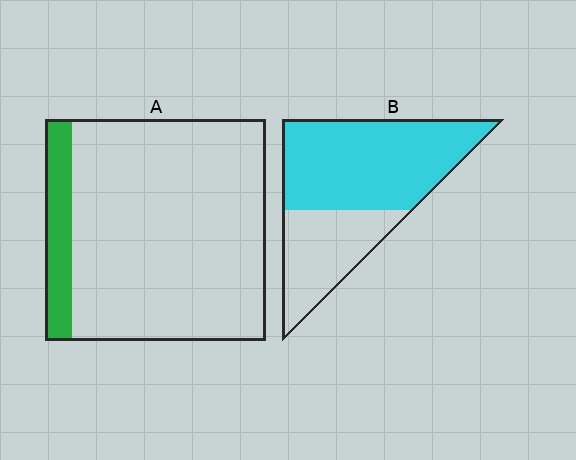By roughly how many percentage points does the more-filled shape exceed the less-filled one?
By roughly 55 percentage points (B over A).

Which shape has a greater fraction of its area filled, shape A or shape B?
Shape B.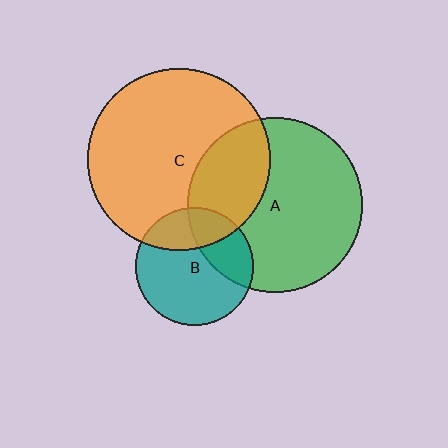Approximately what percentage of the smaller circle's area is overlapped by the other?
Approximately 30%.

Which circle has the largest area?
Circle C (orange).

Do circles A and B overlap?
Yes.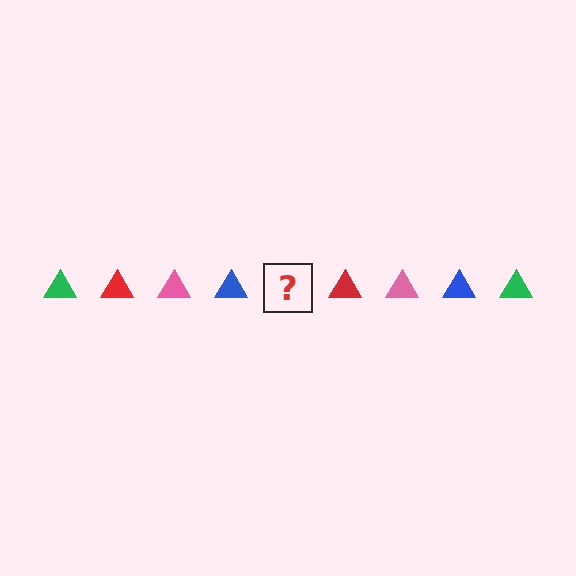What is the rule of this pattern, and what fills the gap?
The rule is that the pattern cycles through green, red, pink, blue triangles. The gap should be filled with a green triangle.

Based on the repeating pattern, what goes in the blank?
The blank should be a green triangle.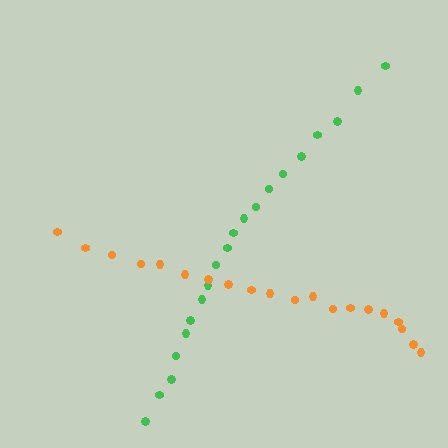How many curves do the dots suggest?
There are 2 distinct paths.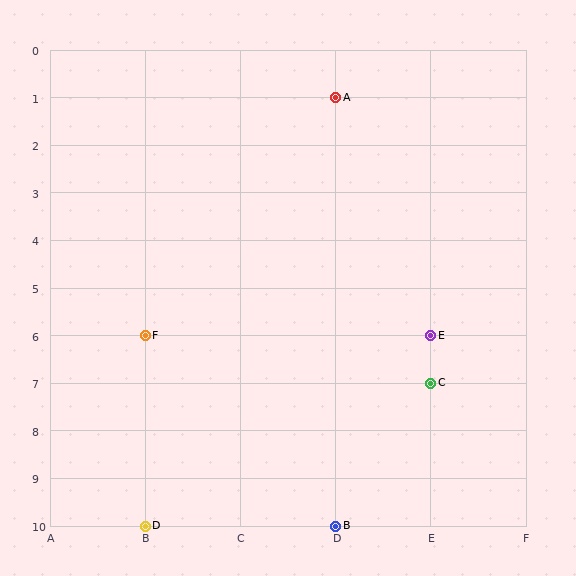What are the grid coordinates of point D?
Point D is at grid coordinates (B, 10).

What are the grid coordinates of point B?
Point B is at grid coordinates (D, 10).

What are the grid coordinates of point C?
Point C is at grid coordinates (E, 7).